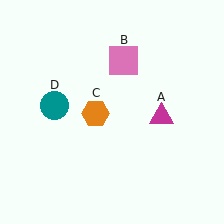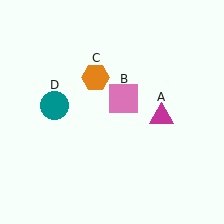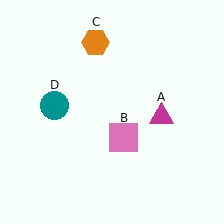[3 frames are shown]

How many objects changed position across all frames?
2 objects changed position: pink square (object B), orange hexagon (object C).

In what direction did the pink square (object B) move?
The pink square (object B) moved down.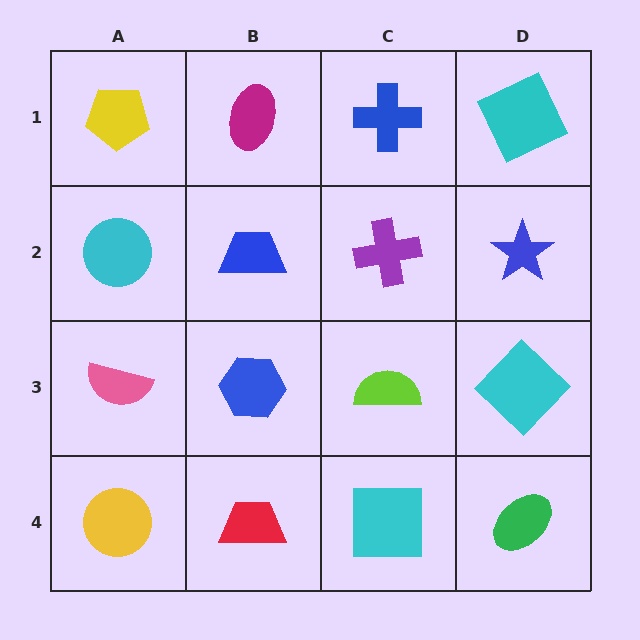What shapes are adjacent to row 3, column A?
A cyan circle (row 2, column A), a yellow circle (row 4, column A), a blue hexagon (row 3, column B).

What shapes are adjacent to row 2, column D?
A cyan square (row 1, column D), a cyan diamond (row 3, column D), a purple cross (row 2, column C).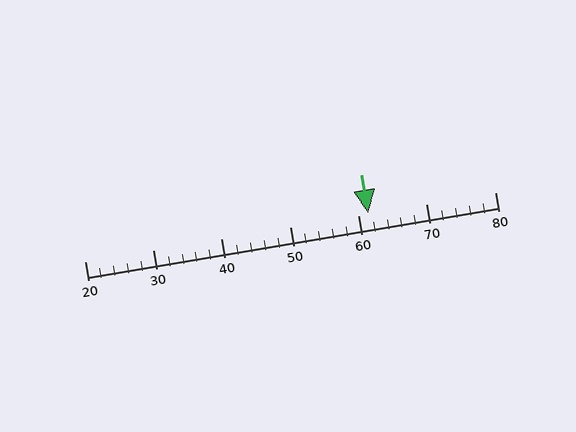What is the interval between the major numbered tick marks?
The major tick marks are spaced 10 units apart.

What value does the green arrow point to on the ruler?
The green arrow points to approximately 62.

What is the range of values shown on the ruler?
The ruler shows values from 20 to 80.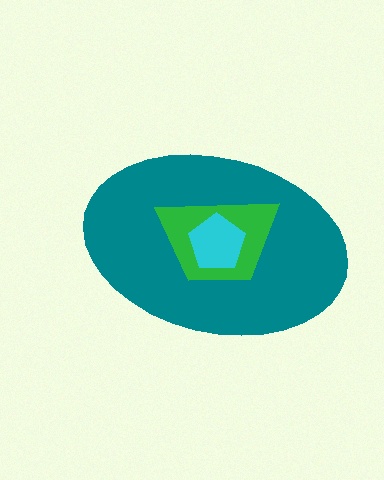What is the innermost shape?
The cyan pentagon.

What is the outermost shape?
The teal ellipse.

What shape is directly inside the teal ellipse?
The green trapezoid.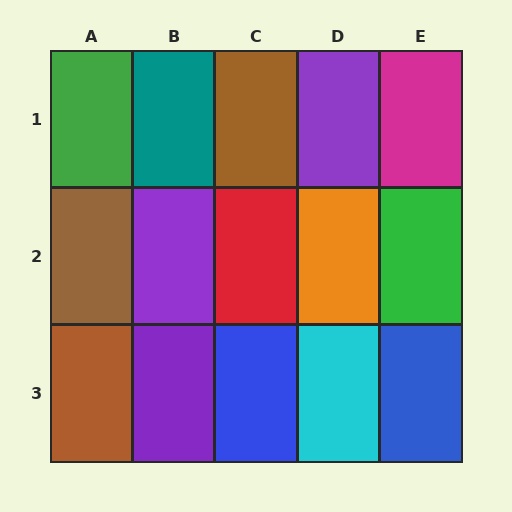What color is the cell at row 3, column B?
Purple.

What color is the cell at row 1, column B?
Teal.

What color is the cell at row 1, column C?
Brown.